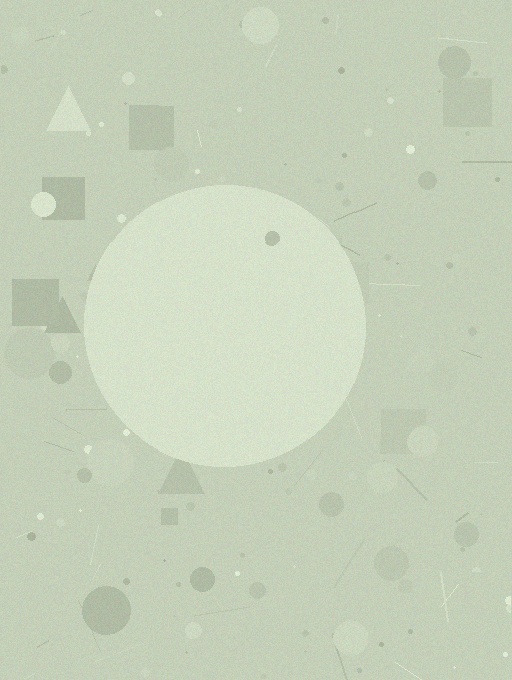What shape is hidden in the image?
A circle is hidden in the image.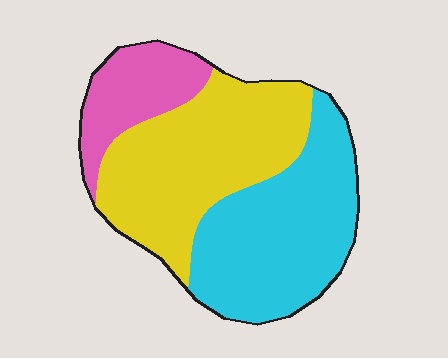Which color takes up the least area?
Pink, at roughly 15%.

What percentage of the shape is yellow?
Yellow takes up about two fifths (2/5) of the shape.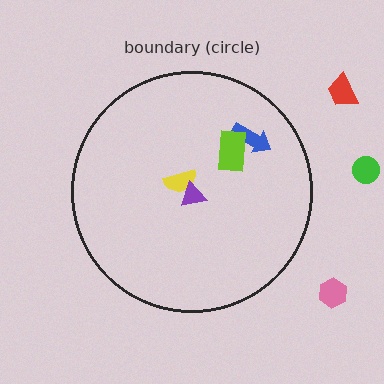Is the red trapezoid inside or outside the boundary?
Outside.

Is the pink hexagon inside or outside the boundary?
Outside.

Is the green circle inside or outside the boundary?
Outside.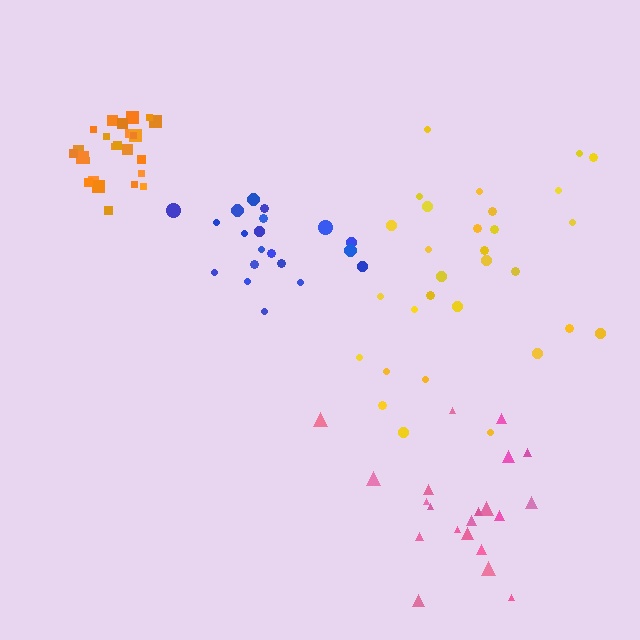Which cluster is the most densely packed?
Orange.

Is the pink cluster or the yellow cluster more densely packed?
Pink.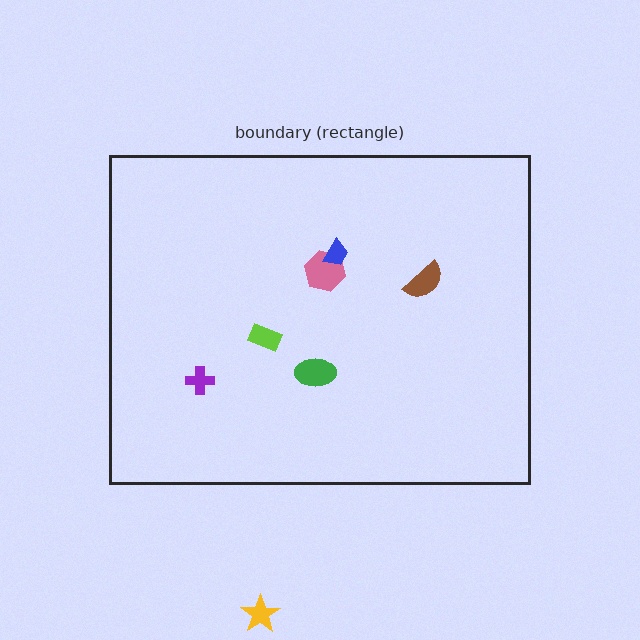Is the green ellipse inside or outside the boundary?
Inside.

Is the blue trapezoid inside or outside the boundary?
Inside.